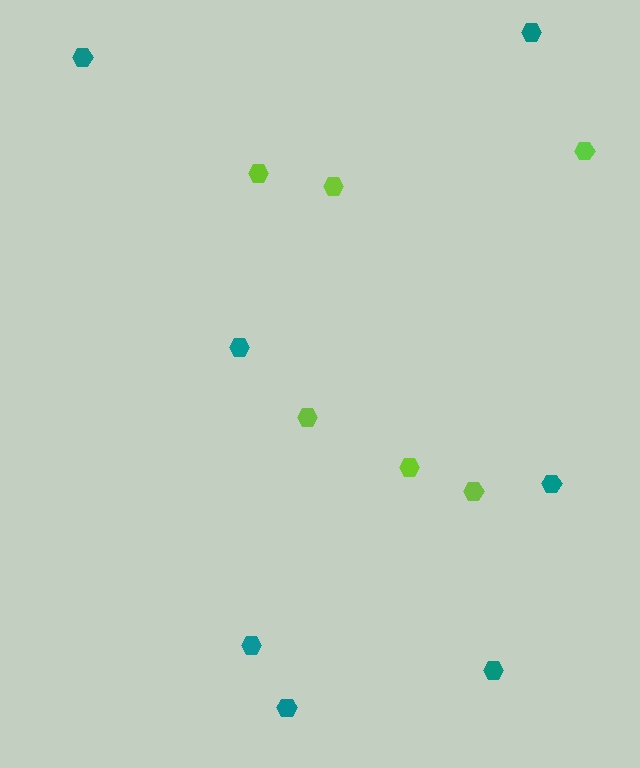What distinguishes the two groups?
There are 2 groups: one group of lime hexagons (6) and one group of teal hexagons (7).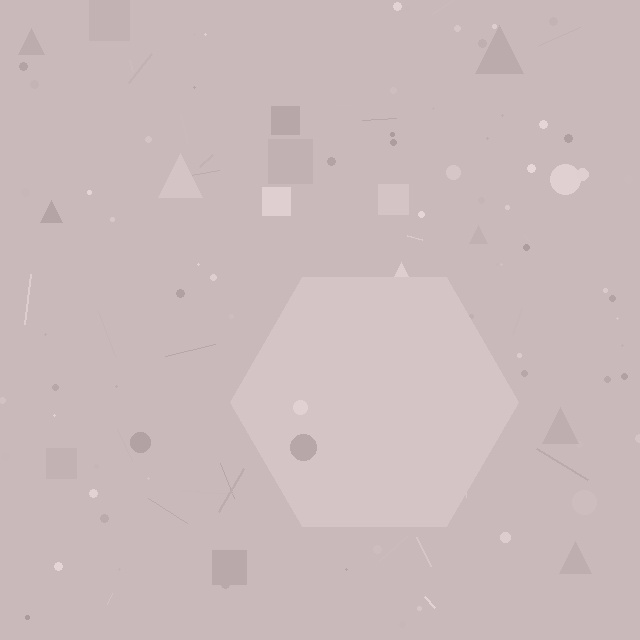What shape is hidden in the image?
A hexagon is hidden in the image.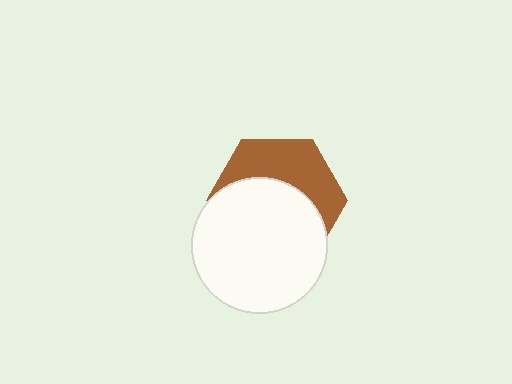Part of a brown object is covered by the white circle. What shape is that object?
It is a hexagon.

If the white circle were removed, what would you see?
You would see the complete brown hexagon.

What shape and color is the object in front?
The object in front is a white circle.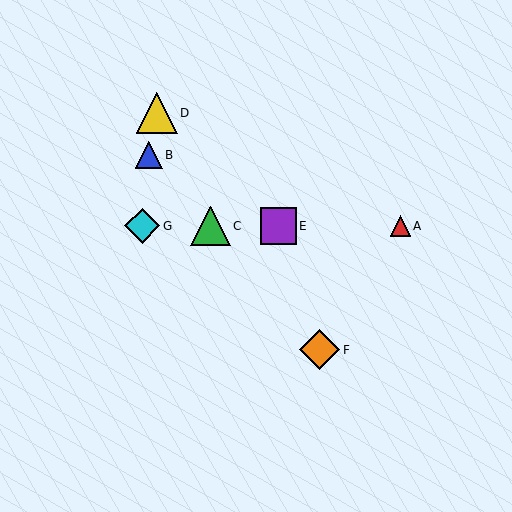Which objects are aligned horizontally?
Objects A, C, E, G are aligned horizontally.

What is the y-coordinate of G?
Object G is at y≈226.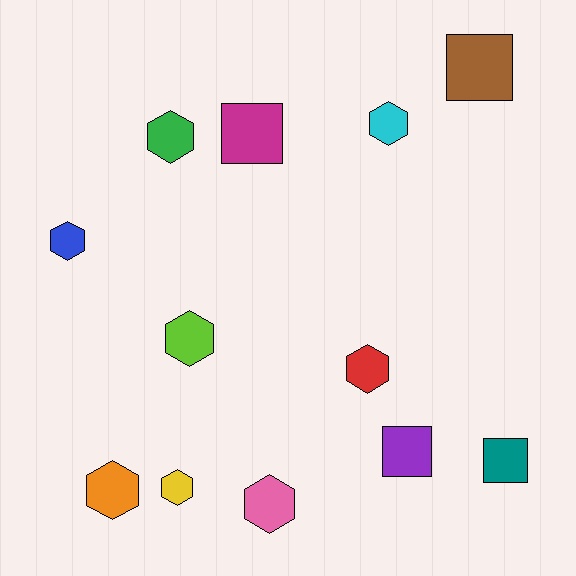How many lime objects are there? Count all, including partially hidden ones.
There is 1 lime object.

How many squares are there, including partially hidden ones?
There are 4 squares.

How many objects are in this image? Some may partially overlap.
There are 12 objects.